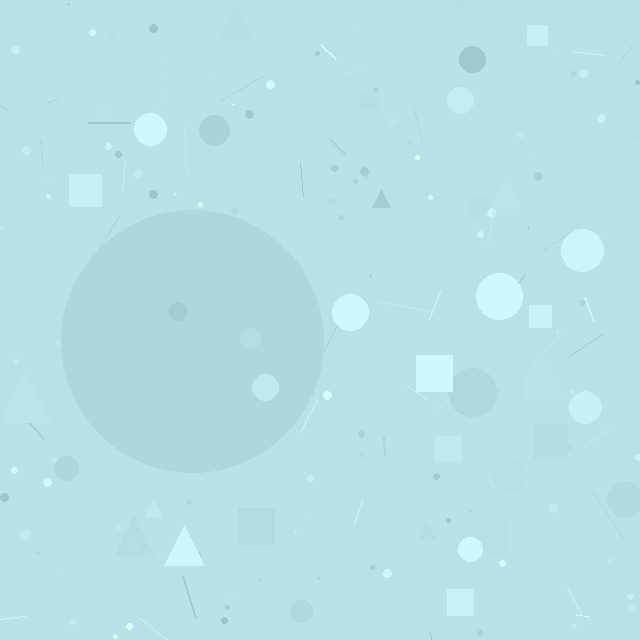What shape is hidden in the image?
A circle is hidden in the image.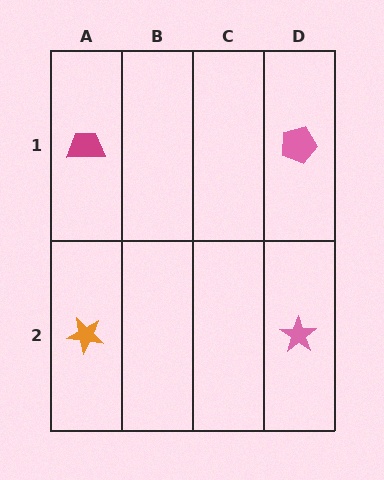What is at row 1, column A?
A magenta trapezoid.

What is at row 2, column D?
A pink star.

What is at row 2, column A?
An orange star.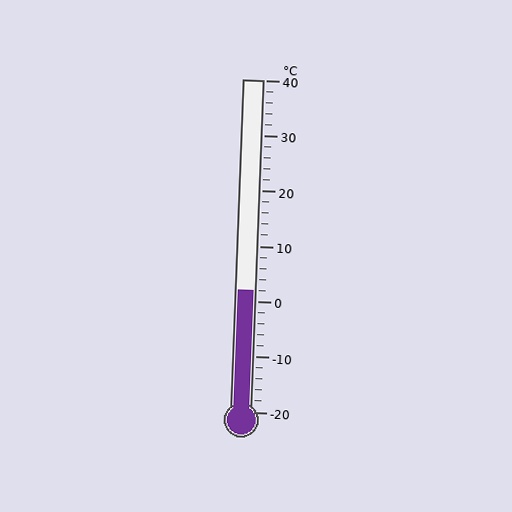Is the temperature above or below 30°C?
The temperature is below 30°C.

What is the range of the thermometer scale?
The thermometer scale ranges from -20°C to 40°C.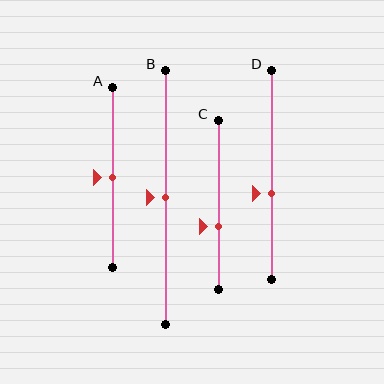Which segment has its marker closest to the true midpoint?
Segment A has its marker closest to the true midpoint.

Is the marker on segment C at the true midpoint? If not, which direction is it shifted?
No, the marker on segment C is shifted downward by about 13% of the segment length.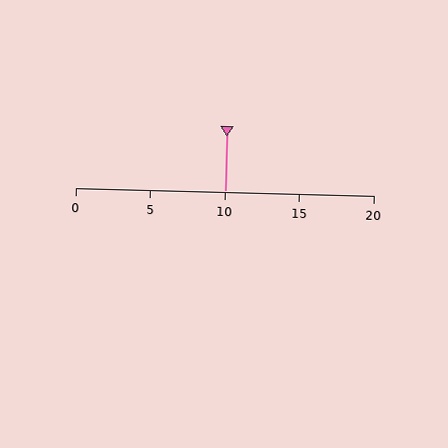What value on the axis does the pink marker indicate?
The marker indicates approximately 10.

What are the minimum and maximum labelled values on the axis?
The axis runs from 0 to 20.